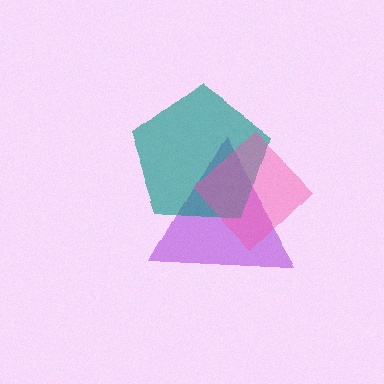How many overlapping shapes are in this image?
There are 3 overlapping shapes in the image.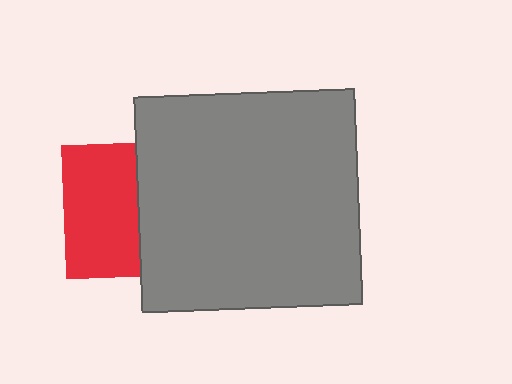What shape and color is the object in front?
The object in front is a gray rectangle.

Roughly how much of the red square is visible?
About half of it is visible (roughly 55%).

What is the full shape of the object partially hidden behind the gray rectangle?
The partially hidden object is a red square.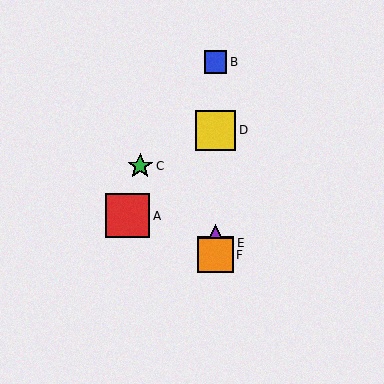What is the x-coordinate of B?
Object B is at x≈216.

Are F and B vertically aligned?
Yes, both are at x≈216.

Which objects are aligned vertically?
Objects B, D, E, F are aligned vertically.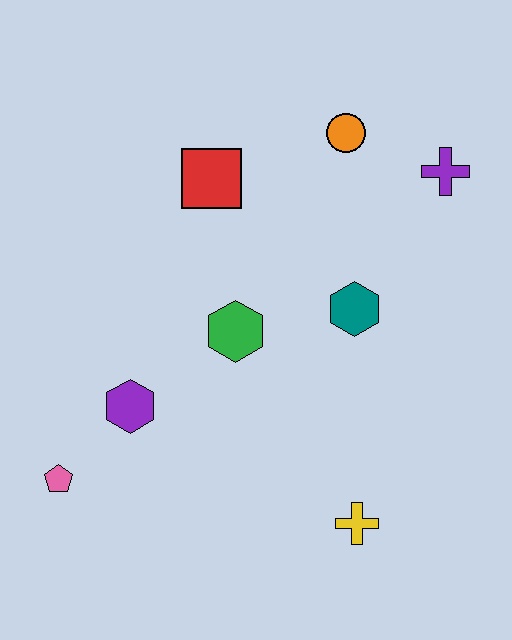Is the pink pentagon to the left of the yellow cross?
Yes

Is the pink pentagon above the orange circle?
No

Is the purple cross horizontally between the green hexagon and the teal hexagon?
No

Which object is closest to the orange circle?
The purple cross is closest to the orange circle.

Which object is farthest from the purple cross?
The pink pentagon is farthest from the purple cross.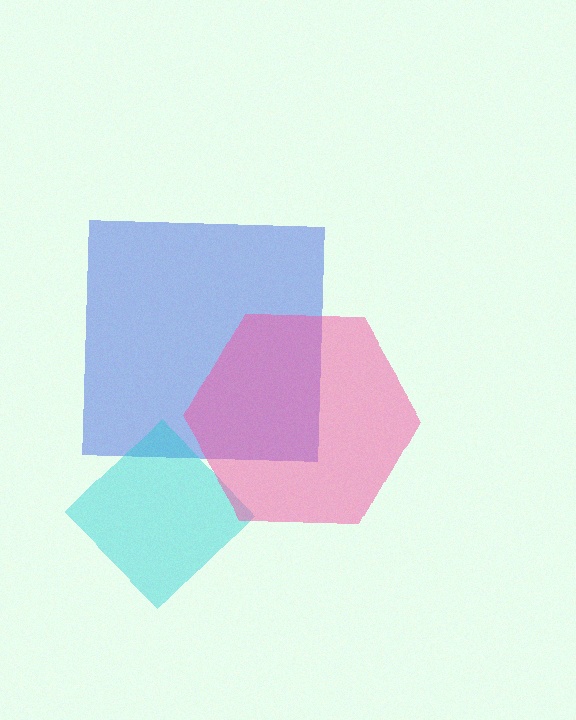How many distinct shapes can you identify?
There are 3 distinct shapes: a blue square, a cyan diamond, a pink hexagon.